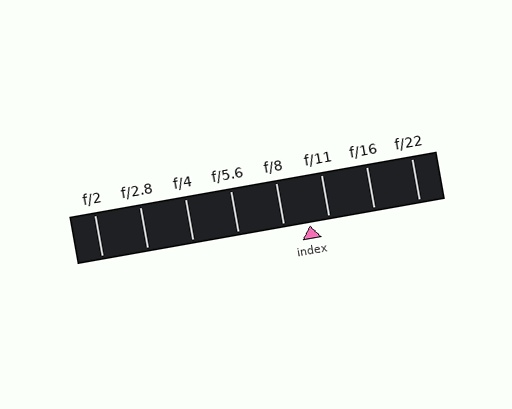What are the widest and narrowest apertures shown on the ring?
The widest aperture shown is f/2 and the narrowest is f/22.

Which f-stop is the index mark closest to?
The index mark is closest to f/11.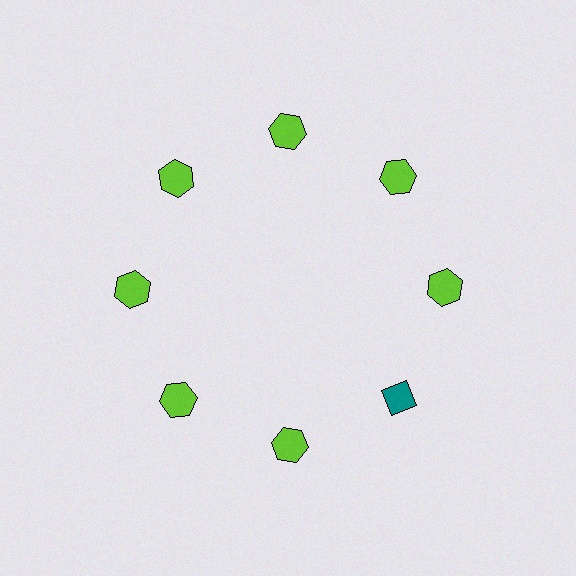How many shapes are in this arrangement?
There are 8 shapes arranged in a ring pattern.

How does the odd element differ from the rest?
It differs in both color (teal instead of lime) and shape (diamond instead of hexagon).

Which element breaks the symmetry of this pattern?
The teal diamond at roughly the 4 o'clock position breaks the symmetry. All other shapes are lime hexagons.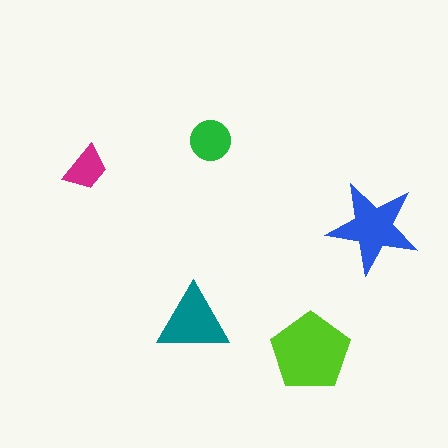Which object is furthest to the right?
The blue star is rightmost.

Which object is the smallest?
The magenta trapezoid.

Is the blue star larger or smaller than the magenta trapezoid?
Larger.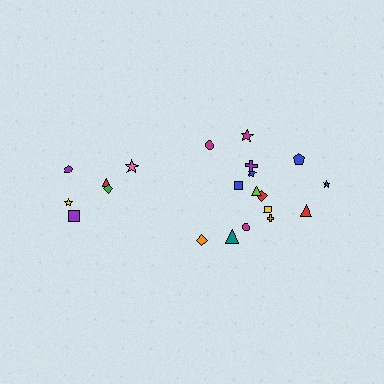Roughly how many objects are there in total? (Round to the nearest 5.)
Roughly 20 objects in total.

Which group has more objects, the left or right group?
The right group.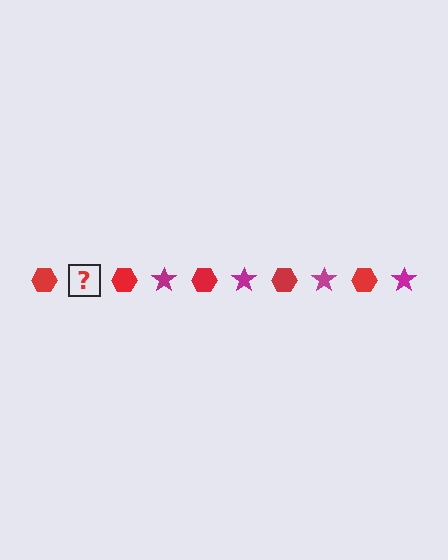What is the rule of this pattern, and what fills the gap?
The rule is that the pattern alternates between red hexagon and magenta star. The gap should be filled with a magenta star.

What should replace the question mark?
The question mark should be replaced with a magenta star.